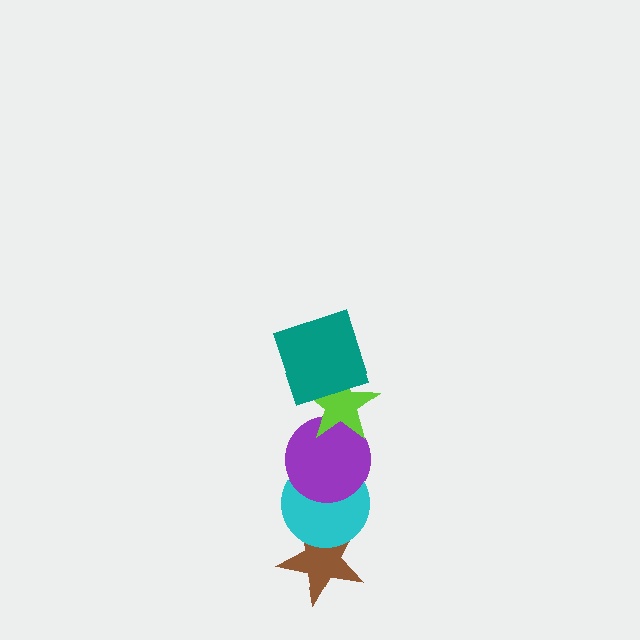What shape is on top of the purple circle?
The lime star is on top of the purple circle.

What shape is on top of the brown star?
The cyan circle is on top of the brown star.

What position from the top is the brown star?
The brown star is 5th from the top.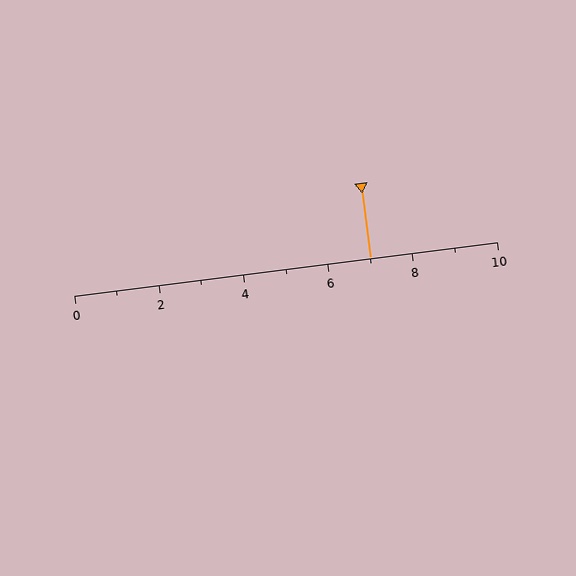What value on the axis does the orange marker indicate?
The marker indicates approximately 7.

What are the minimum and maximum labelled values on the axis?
The axis runs from 0 to 10.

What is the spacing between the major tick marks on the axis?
The major ticks are spaced 2 apart.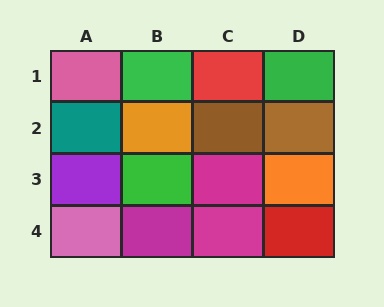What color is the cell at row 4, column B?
Magenta.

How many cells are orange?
2 cells are orange.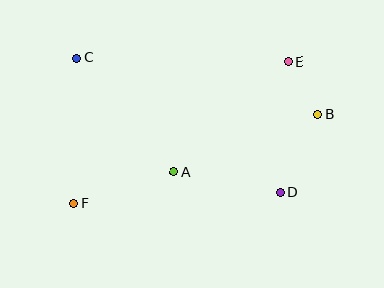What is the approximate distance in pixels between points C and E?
The distance between C and E is approximately 212 pixels.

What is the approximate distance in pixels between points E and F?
The distance between E and F is approximately 257 pixels.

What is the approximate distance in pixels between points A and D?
The distance between A and D is approximately 109 pixels.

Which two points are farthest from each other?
Points B and F are farthest from each other.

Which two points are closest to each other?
Points B and E are closest to each other.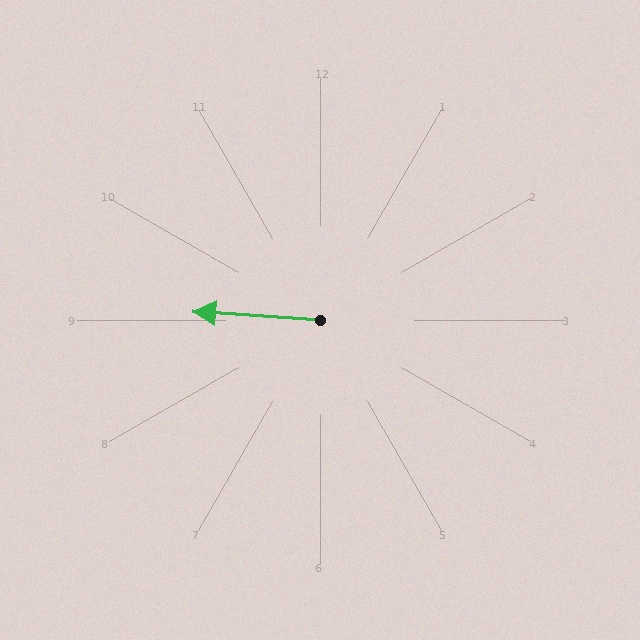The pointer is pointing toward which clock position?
Roughly 9 o'clock.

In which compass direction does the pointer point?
West.